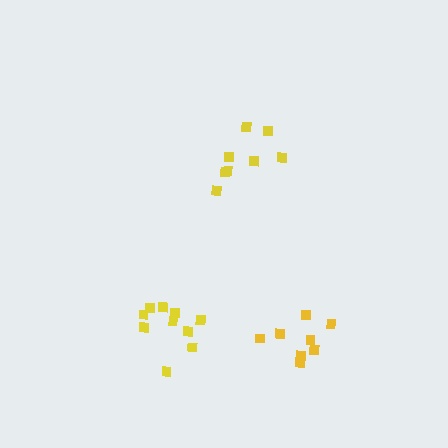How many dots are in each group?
Group 1: 10 dots, Group 2: 8 dots, Group 3: 8 dots (26 total).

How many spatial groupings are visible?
There are 3 spatial groupings.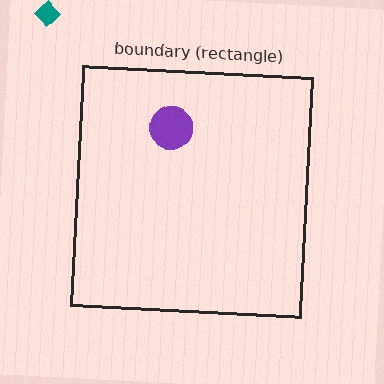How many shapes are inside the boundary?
1 inside, 1 outside.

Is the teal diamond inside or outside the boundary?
Outside.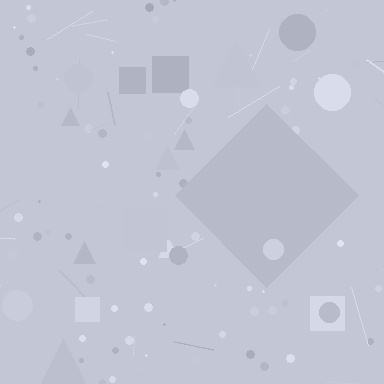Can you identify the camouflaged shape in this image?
The camouflaged shape is a diamond.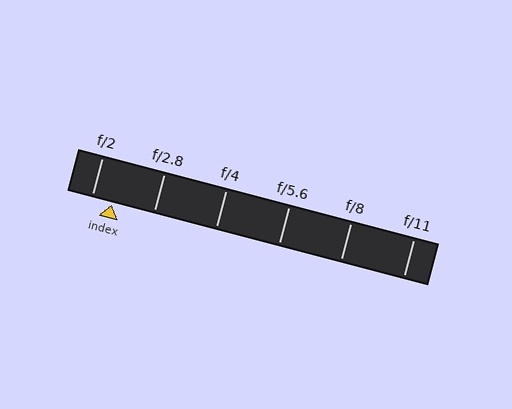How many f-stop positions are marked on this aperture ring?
There are 6 f-stop positions marked.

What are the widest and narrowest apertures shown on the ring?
The widest aperture shown is f/2 and the narrowest is f/11.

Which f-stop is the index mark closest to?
The index mark is closest to f/2.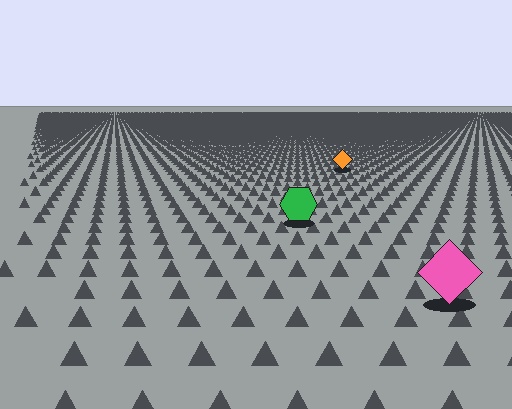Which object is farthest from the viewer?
The orange diamond is farthest from the viewer. It appears smaller and the ground texture around it is denser.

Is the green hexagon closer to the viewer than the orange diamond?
Yes. The green hexagon is closer — you can tell from the texture gradient: the ground texture is coarser near it.